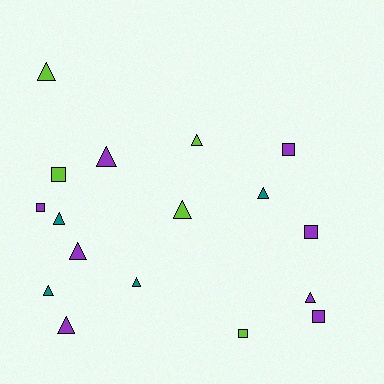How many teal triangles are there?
There are 4 teal triangles.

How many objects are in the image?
There are 17 objects.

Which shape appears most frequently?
Triangle, with 11 objects.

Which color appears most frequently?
Purple, with 8 objects.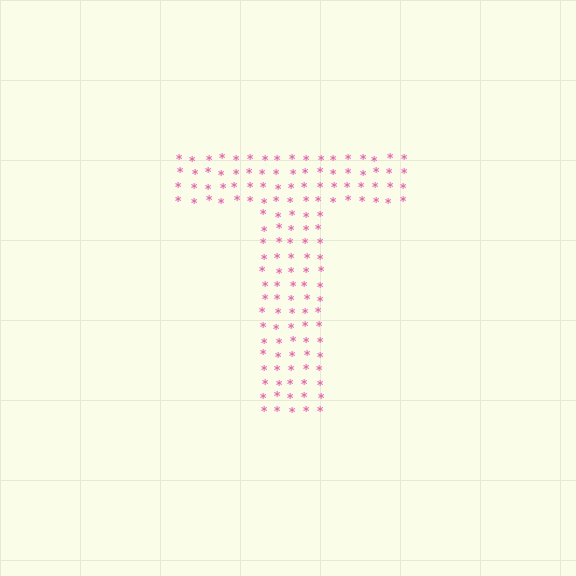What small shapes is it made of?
It is made of small asterisks.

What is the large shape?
The large shape is the letter T.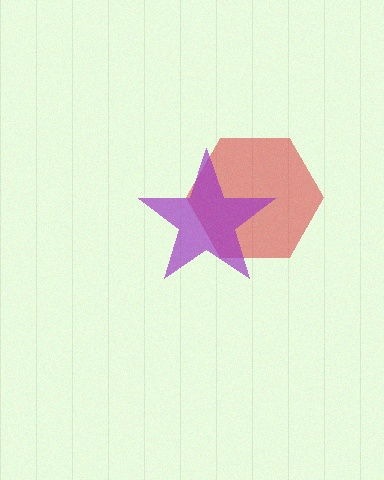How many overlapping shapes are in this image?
There are 2 overlapping shapes in the image.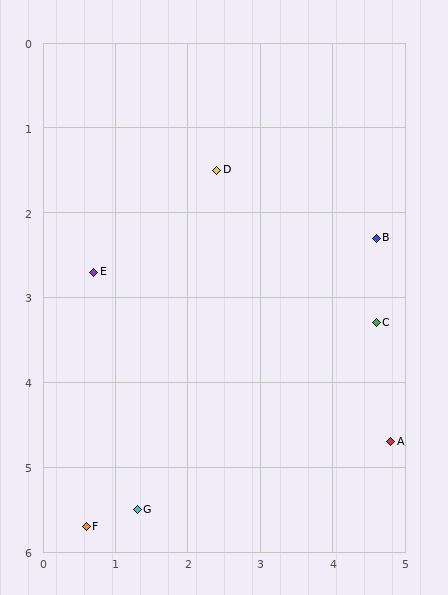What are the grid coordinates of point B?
Point B is at approximately (4.6, 2.3).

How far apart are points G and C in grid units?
Points G and C are about 4.0 grid units apart.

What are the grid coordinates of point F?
Point F is at approximately (0.6, 5.7).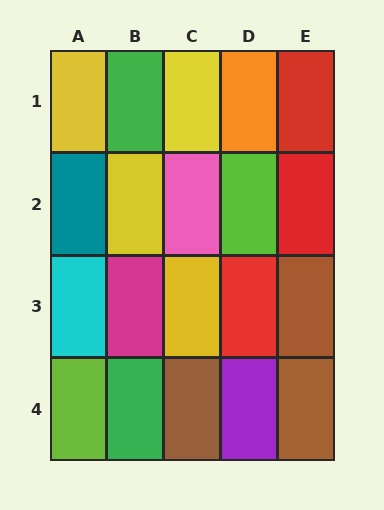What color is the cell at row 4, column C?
Brown.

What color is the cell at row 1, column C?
Yellow.